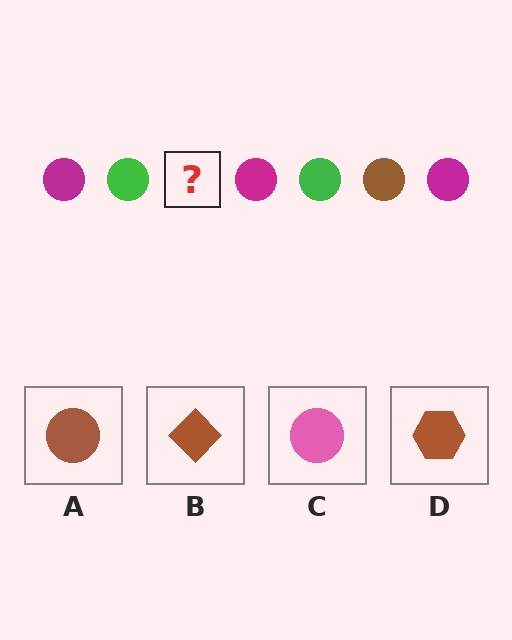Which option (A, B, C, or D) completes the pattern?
A.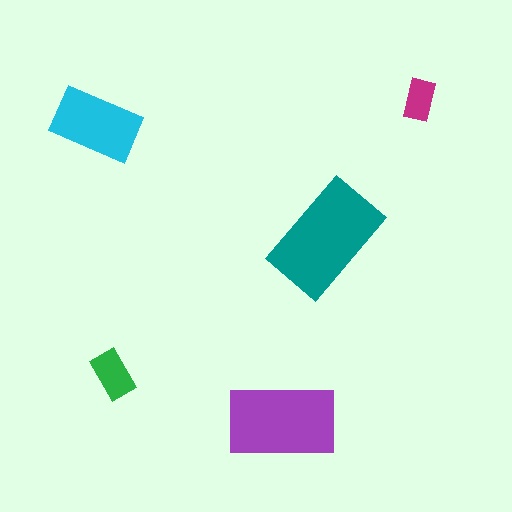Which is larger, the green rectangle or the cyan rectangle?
The cyan one.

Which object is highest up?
The magenta rectangle is topmost.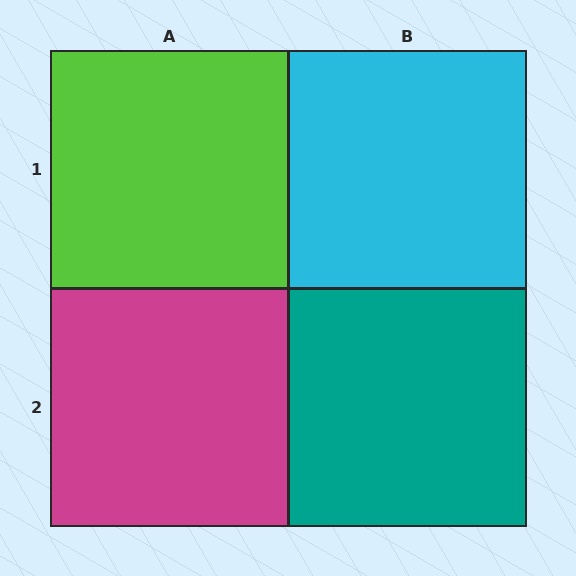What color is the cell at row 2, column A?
Magenta.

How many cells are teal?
1 cell is teal.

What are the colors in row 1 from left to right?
Lime, cyan.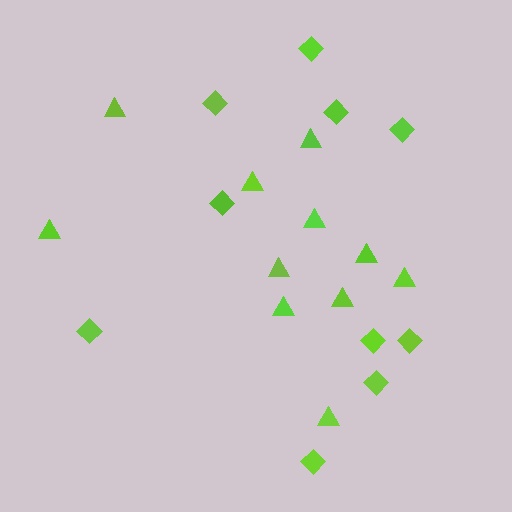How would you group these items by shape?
There are 2 groups: one group of triangles (11) and one group of diamonds (10).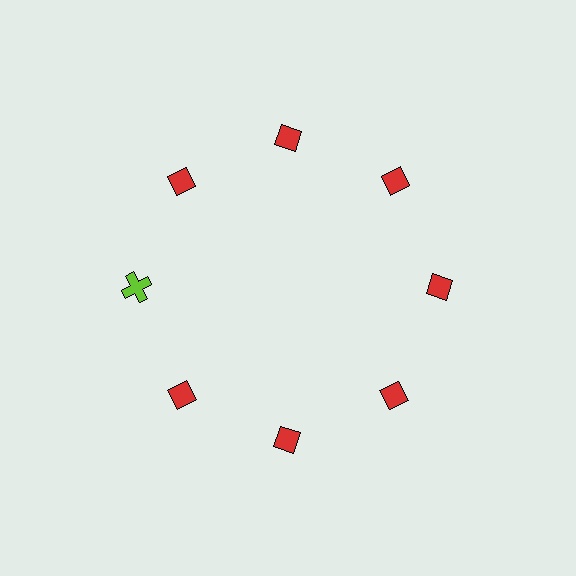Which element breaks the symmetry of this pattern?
The lime cross at roughly the 9 o'clock position breaks the symmetry. All other shapes are red diamonds.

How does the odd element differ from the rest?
It differs in both color (lime instead of red) and shape (cross instead of diamond).